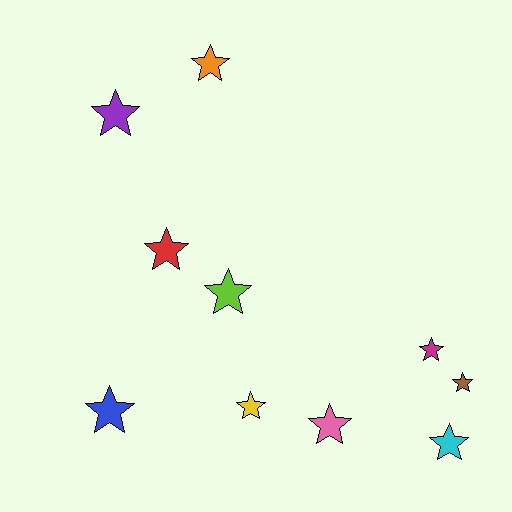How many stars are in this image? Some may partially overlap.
There are 10 stars.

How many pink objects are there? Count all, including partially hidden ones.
There is 1 pink object.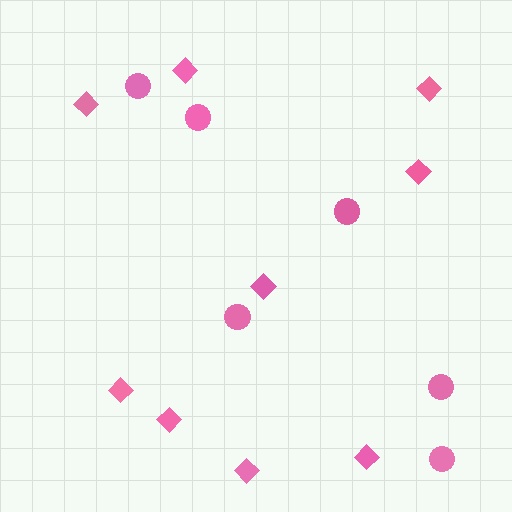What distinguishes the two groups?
There are 2 groups: one group of circles (6) and one group of diamonds (9).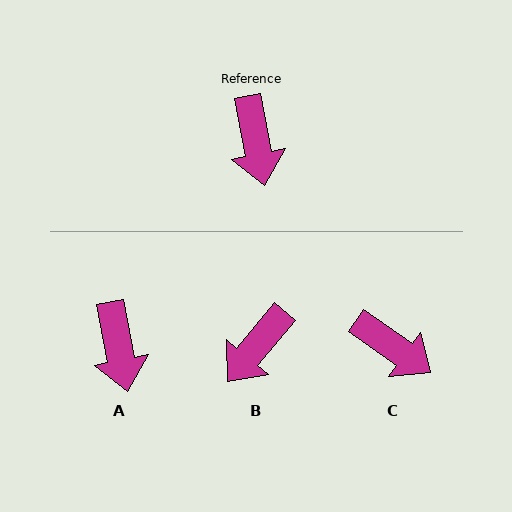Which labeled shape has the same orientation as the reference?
A.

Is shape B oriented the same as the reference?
No, it is off by about 50 degrees.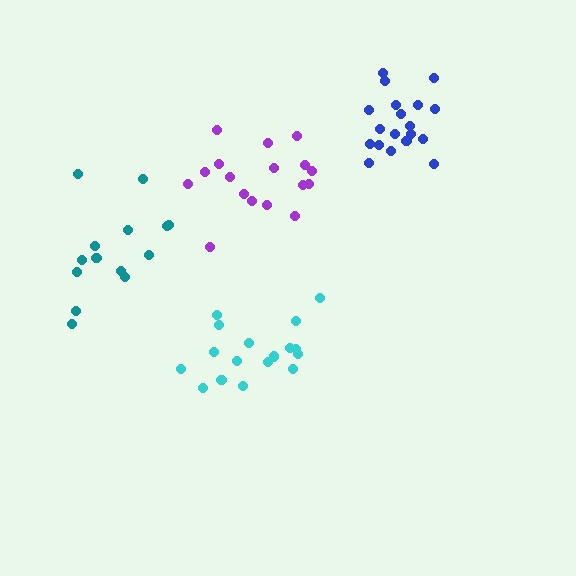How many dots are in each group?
Group 1: 17 dots, Group 2: 19 dots, Group 3: 17 dots, Group 4: 14 dots (67 total).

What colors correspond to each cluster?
The clusters are colored: cyan, blue, purple, teal.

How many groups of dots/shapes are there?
There are 4 groups.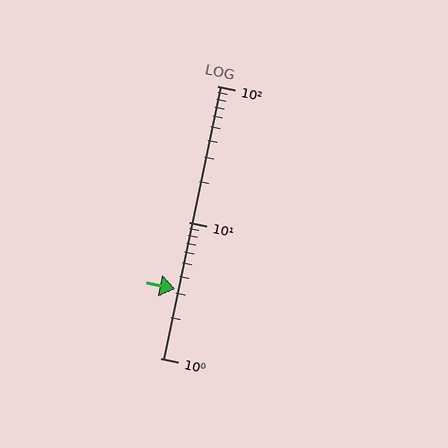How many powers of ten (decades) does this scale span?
The scale spans 2 decades, from 1 to 100.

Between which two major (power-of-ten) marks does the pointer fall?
The pointer is between 1 and 10.